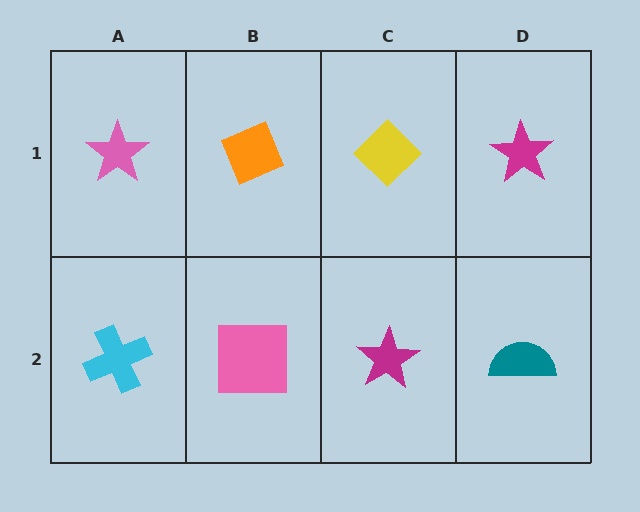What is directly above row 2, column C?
A yellow diamond.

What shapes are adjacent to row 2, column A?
A pink star (row 1, column A), a pink square (row 2, column B).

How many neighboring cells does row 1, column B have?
3.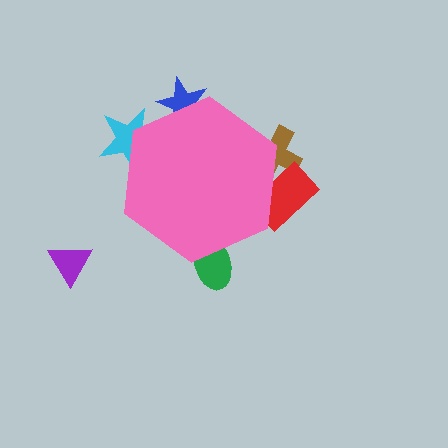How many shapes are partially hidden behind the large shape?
5 shapes are partially hidden.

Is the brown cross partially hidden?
Yes, the brown cross is partially hidden behind the pink hexagon.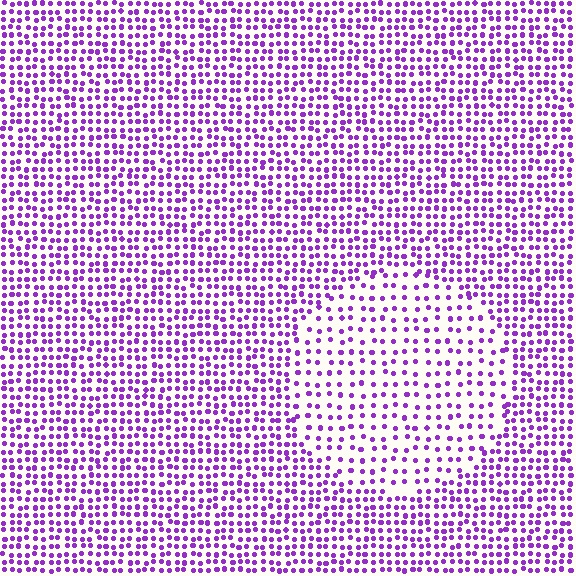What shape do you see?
I see a circle.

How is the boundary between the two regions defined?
The boundary is defined by a change in element density (approximately 1.9x ratio). All elements are the same color, size, and shape.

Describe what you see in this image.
The image contains small purple elements arranged at two different densities. A circle-shaped region is visible where the elements are less densely packed than the surrounding area.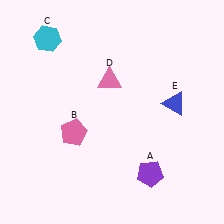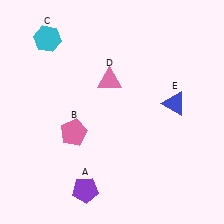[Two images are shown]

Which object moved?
The purple pentagon (A) moved left.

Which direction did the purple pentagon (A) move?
The purple pentagon (A) moved left.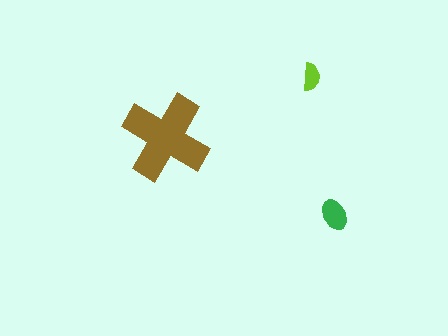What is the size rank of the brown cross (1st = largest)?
1st.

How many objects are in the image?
There are 3 objects in the image.